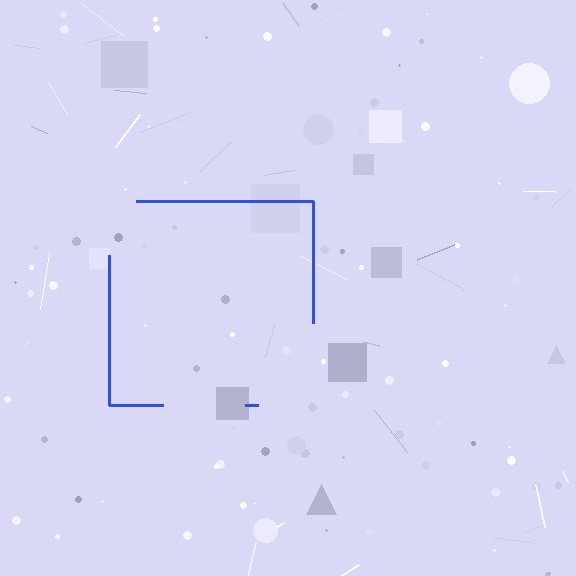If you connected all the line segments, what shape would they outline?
They would outline a square.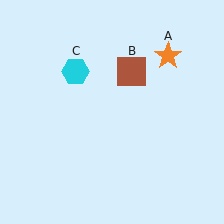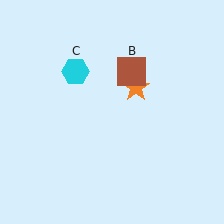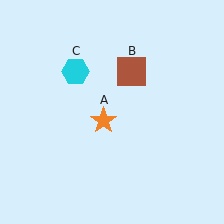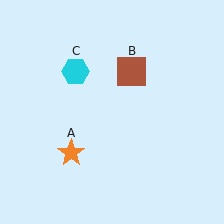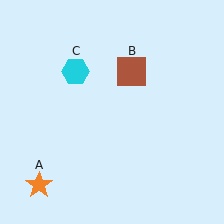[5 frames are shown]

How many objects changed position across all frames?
1 object changed position: orange star (object A).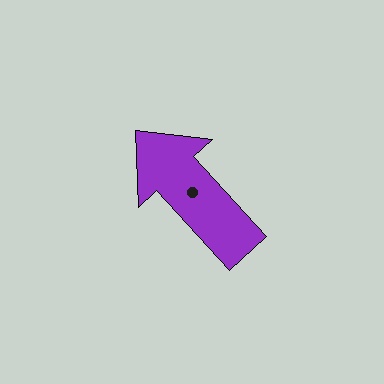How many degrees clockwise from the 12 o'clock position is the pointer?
Approximately 318 degrees.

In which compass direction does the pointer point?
Northwest.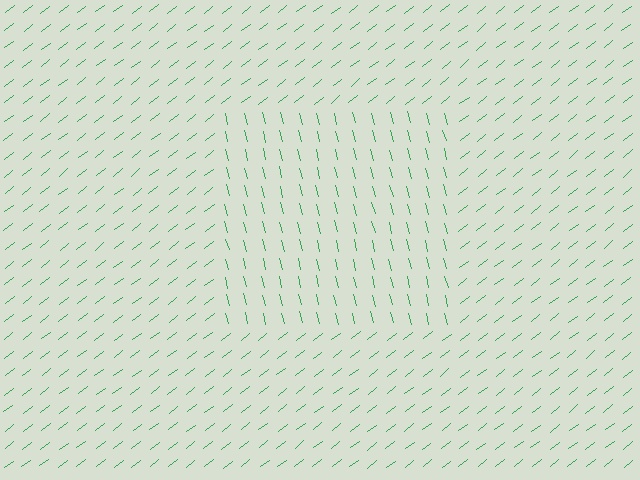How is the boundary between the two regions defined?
The boundary is defined purely by a change in line orientation (approximately 67 degrees difference). All lines are the same color and thickness.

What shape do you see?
I see a rectangle.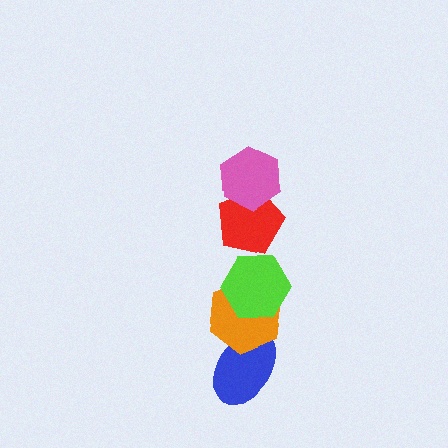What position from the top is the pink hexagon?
The pink hexagon is 1st from the top.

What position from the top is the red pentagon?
The red pentagon is 2nd from the top.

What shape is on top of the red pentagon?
The pink hexagon is on top of the red pentagon.